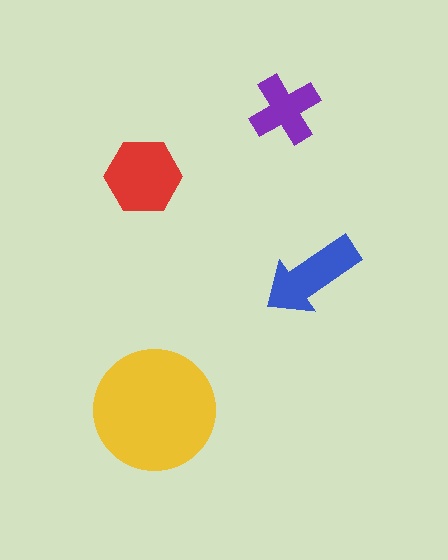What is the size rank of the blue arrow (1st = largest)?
3rd.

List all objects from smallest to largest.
The purple cross, the blue arrow, the red hexagon, the yellow circle.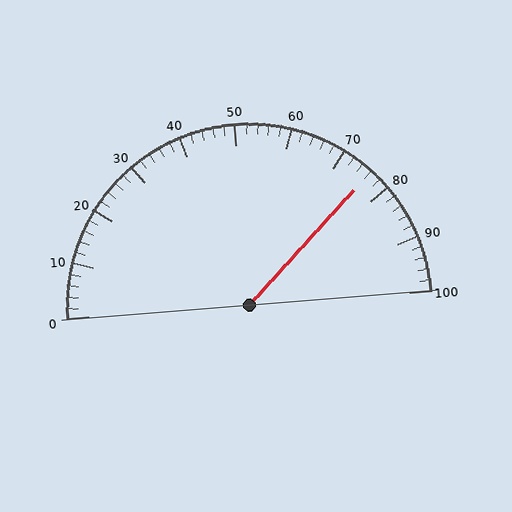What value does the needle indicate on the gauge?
The needle indicates approximately 76.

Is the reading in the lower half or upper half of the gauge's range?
The reading is in the upper half of the range (0 to 100).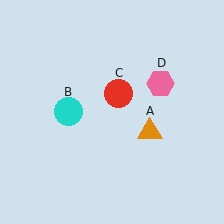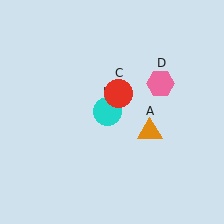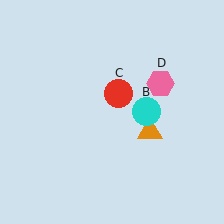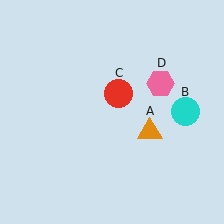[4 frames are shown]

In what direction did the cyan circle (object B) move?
The cyan circle (object B) moved right.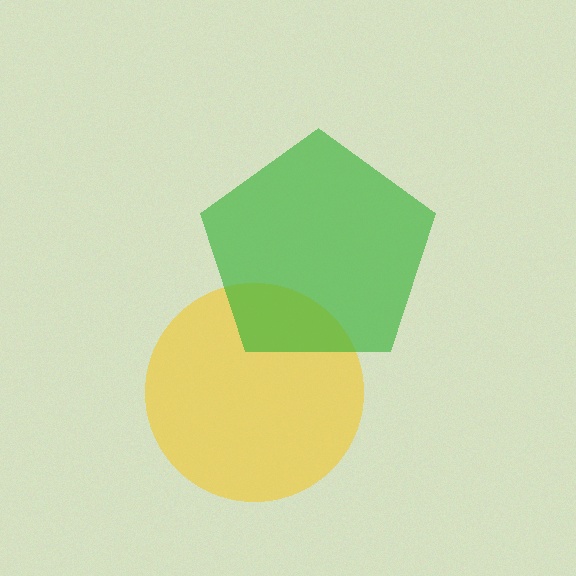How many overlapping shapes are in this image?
There are 2 overlapping shapes in the image.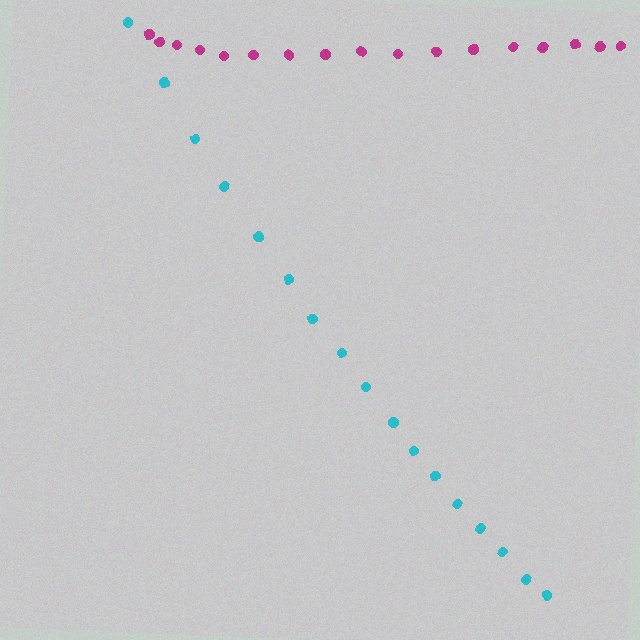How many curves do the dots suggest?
There are 2 distinct paths.